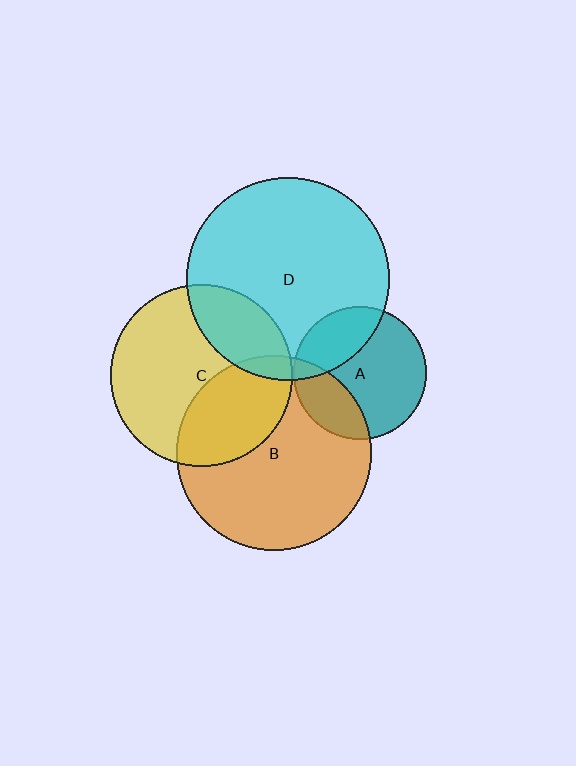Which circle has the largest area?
Circle D (cyan).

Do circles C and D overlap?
Yes.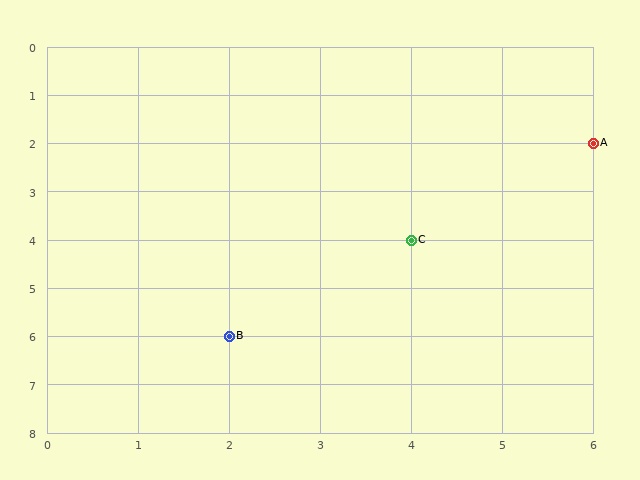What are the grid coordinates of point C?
Point C is at grid coordinates (4, 4).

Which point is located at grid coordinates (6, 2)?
Point A is at (6, 2).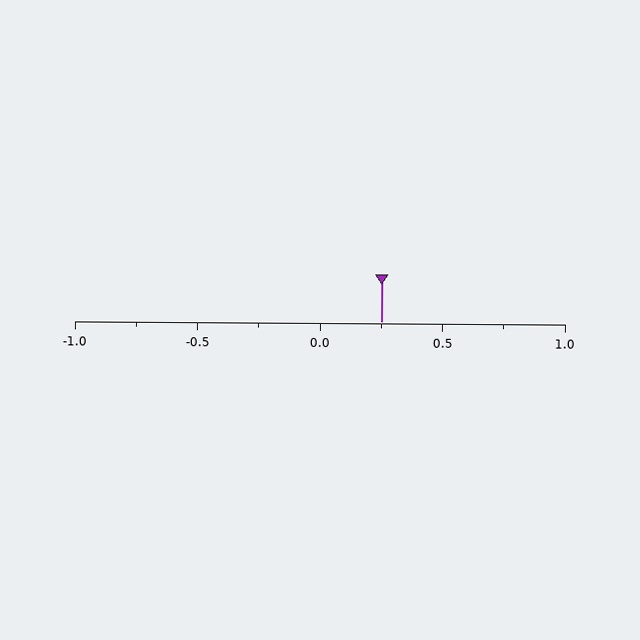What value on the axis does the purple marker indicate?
The marker indicates approximately 0.25.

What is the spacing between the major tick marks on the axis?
The major ticks are spaced 0.5 apart.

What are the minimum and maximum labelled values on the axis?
The axis runs from -1.0 to 1.0.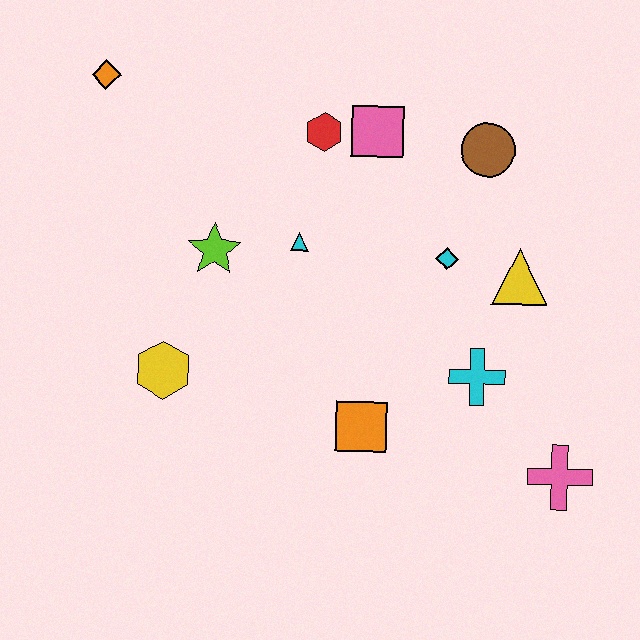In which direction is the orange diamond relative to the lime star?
The orange diamond is above the lime star.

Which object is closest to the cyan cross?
The yellow triangle is closest to the cyan cross.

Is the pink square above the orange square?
Yes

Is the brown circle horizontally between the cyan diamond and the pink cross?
Yes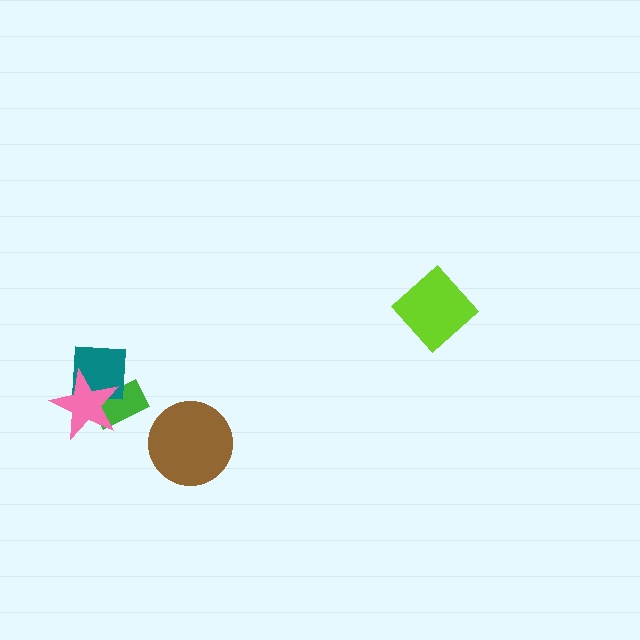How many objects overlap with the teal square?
2 objects overlap with the teal square.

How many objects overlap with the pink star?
2 objects overlap with the pink star.